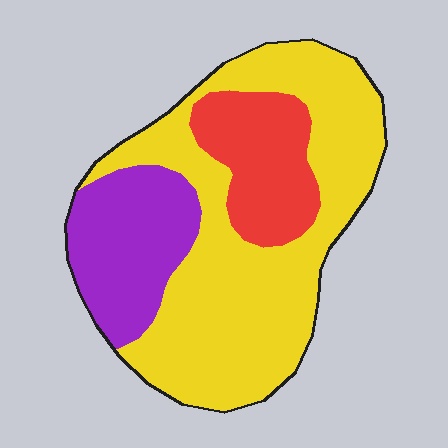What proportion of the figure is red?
Red covers roughly 20% of the figure.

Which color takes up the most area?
Yellow, at roughly 60%.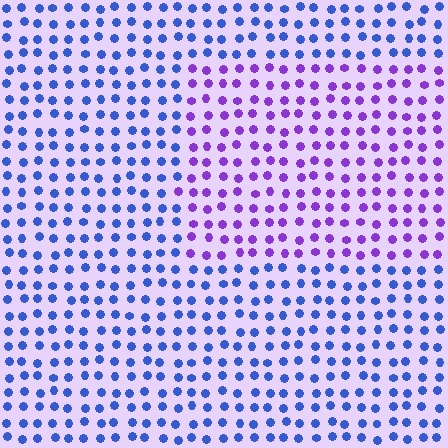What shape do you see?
I see a rectangle.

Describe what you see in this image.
The image is filled with small blue elements in a uniform arrangement. A rectangle-shaped region is visible where the elements are tinted to a slightly different hue, forming a subtle color boundary.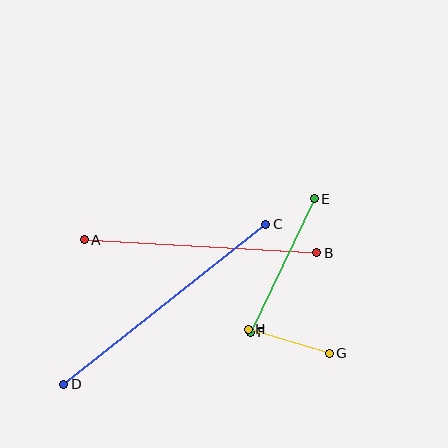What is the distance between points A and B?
The distance is approximately 233 pixels.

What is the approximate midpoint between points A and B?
The midpoint is at approximately (200, 246) pixels.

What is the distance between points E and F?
The distance is approximately 148 pixels.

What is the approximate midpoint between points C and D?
The midpoint is at approximately (165, 304) pixels.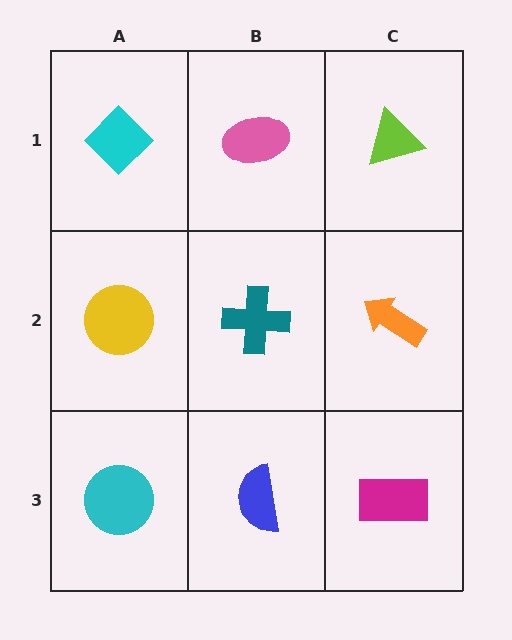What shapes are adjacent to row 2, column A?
A cyan diamond (row 1, column A), a cyan circle (row 3, column A), a teal cross (row 2, column B).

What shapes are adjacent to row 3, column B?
A teal cross (row 2, column B), a cyan circle (row 3, column A), a magenta rectangle (row 3, column C).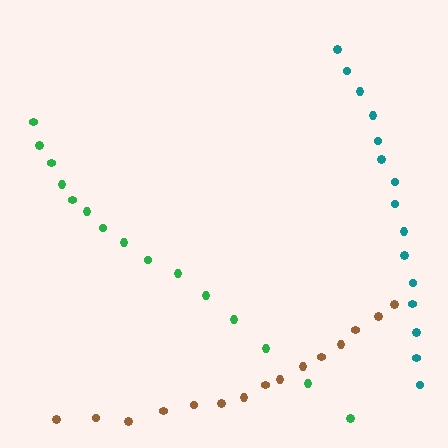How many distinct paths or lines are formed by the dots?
There are 3 distinct paths.